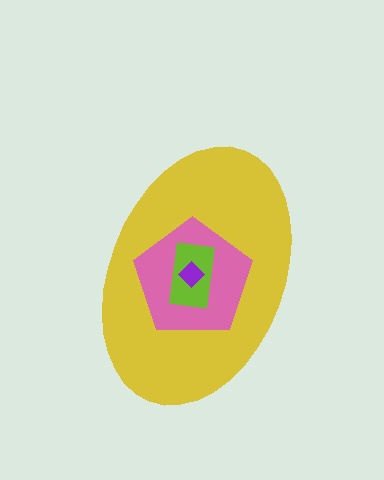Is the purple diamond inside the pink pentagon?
Yes.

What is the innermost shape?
The purple diamond.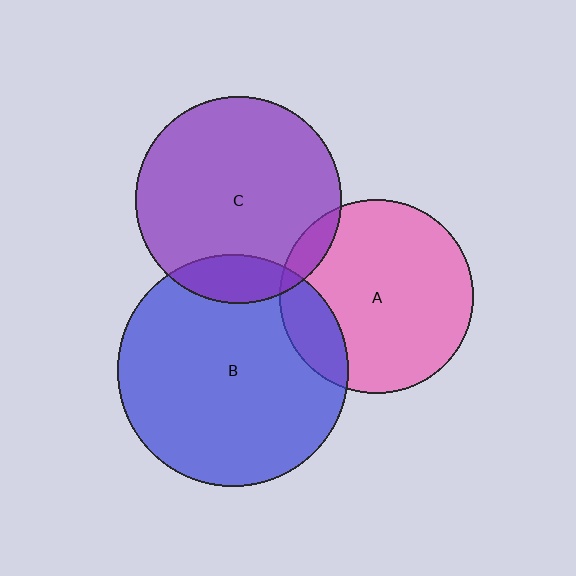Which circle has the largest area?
Circle B (blue).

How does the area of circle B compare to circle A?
Approximately 1.4 times.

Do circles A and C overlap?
Yes.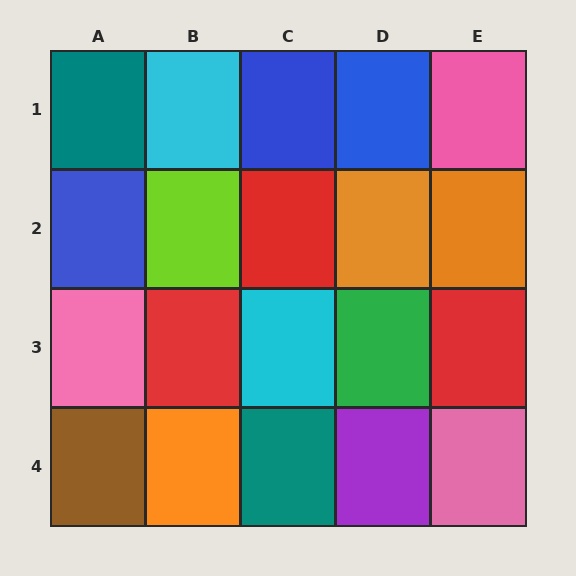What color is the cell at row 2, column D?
Orange.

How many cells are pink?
3 cells are pink.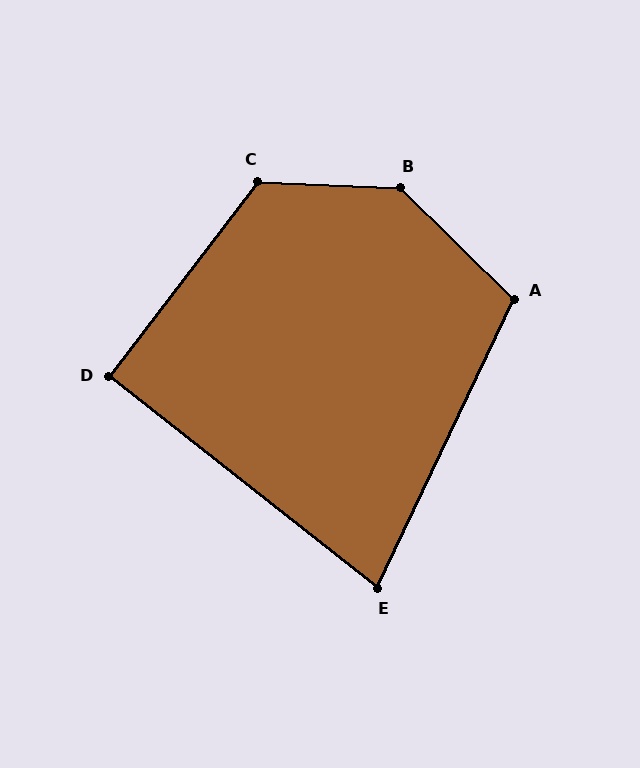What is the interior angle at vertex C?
Approximately 125 degrees (obtuse).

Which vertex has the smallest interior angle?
E, at approximately 77 degrees.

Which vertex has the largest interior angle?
B, at approximately 138 degrees.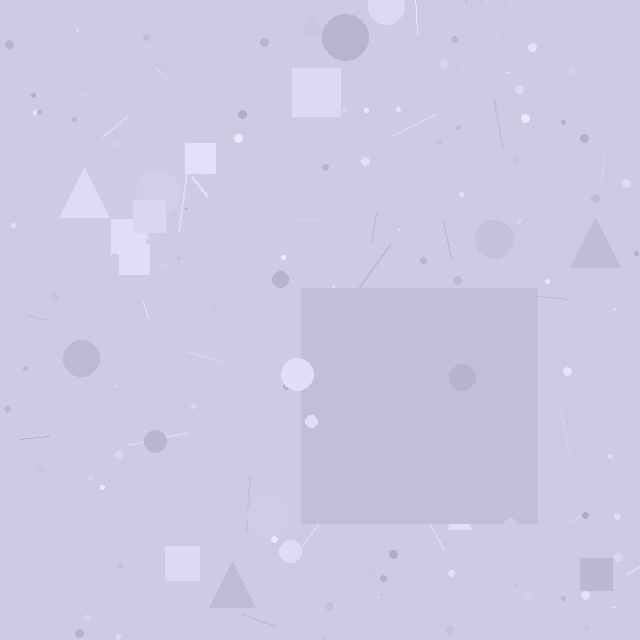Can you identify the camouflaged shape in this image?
The camouflaged shape is a square.